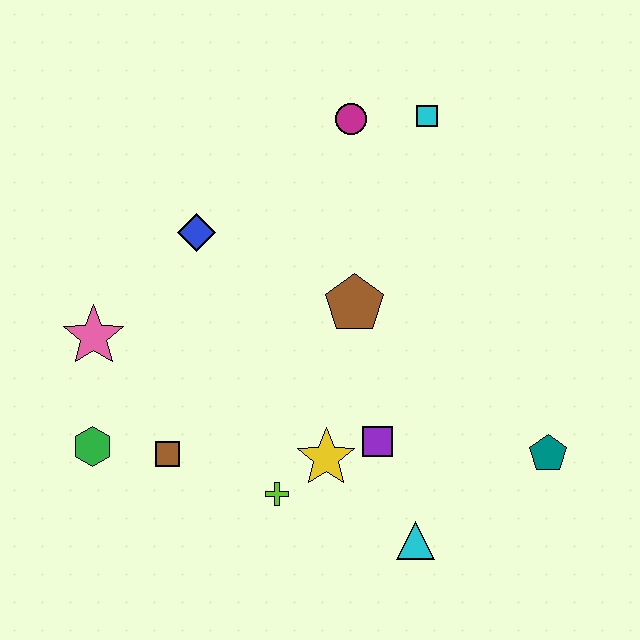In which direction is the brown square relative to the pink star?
The brown square is below the pink star.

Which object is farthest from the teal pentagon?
The pink star is farthest from the teal pentagon.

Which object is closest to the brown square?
The green hexagon is closest to the brown square.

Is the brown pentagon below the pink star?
No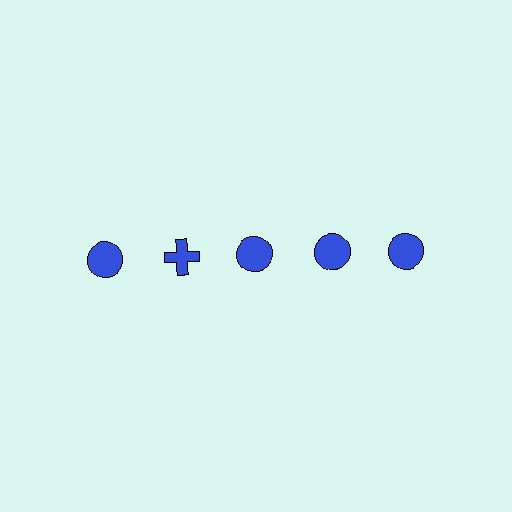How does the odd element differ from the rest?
It has a different shape: cross instead of circle.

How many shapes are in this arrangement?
There are 5 shapes arranged in a grid pattern.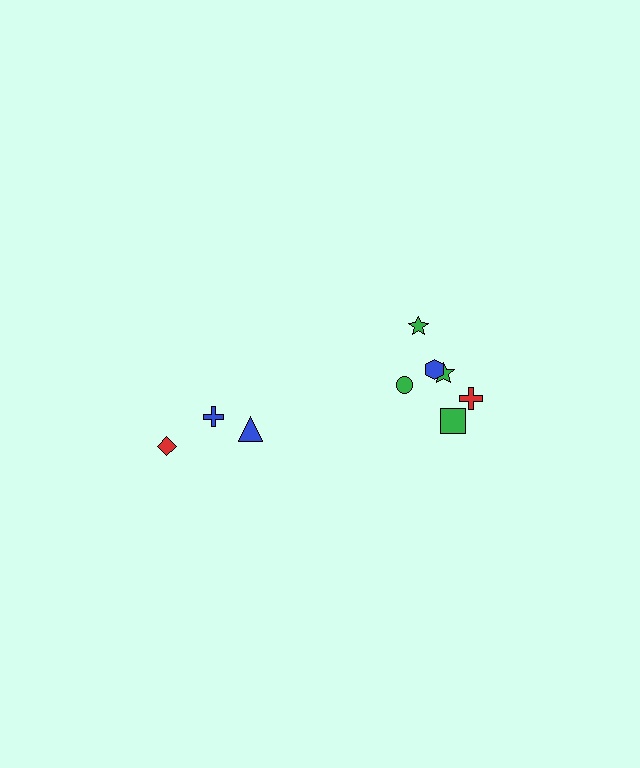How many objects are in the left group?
There are 3 objects.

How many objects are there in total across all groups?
There are 9 objects.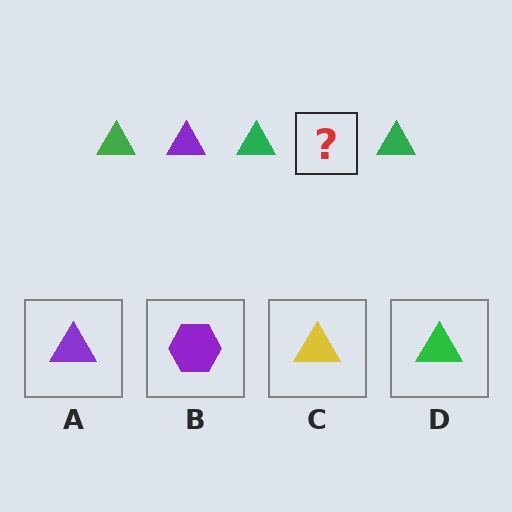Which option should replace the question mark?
Option A.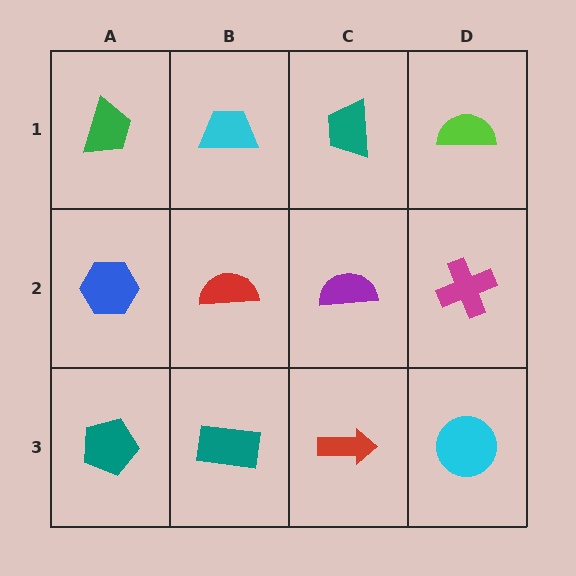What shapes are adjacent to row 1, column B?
A red semicircle (row 2, column B), a green trapezoid (row 1, column A), a teal trapezoid (row 1, column C).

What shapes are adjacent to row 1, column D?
A magenta cross (row 2, column D), a teal trapezoid (row 1, column C).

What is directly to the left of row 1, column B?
A green trapezoid.